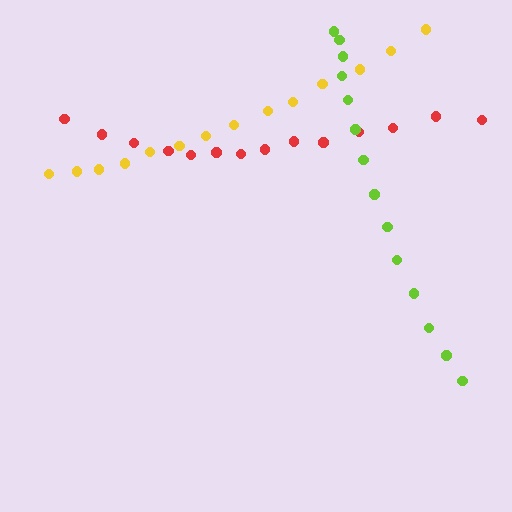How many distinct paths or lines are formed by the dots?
There are 3 distinct paths.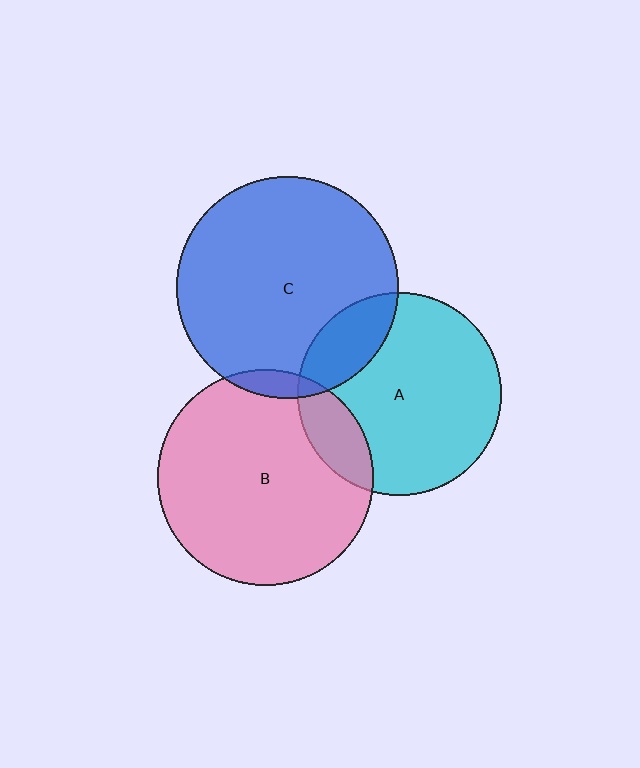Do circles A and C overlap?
Yes.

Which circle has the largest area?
Circle C (blue).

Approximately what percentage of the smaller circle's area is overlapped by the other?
Approximately 20%.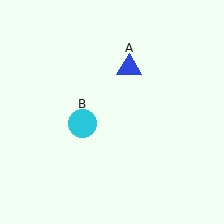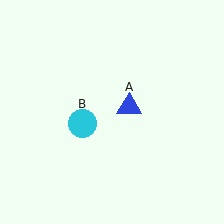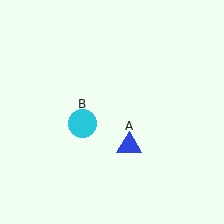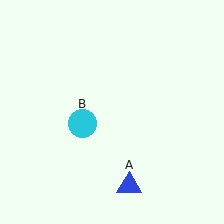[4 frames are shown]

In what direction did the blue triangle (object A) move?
The blue triangle (object A) moved down.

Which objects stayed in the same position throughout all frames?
Cyan circle (object B) remained stationary.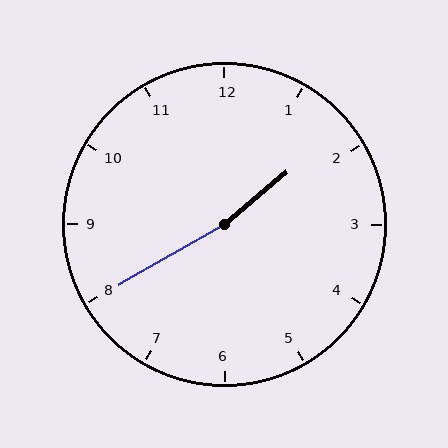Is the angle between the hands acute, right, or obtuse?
It is obtuse.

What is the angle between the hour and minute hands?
Approximately 170 degrees.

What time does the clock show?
1:40.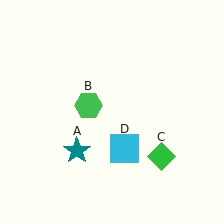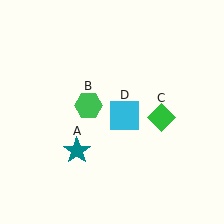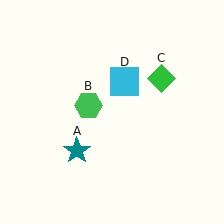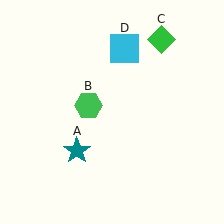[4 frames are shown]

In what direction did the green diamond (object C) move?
The green diamond (object C) moved up.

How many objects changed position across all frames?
2 objects changed position: green diamond (object C), cyan square (object D).